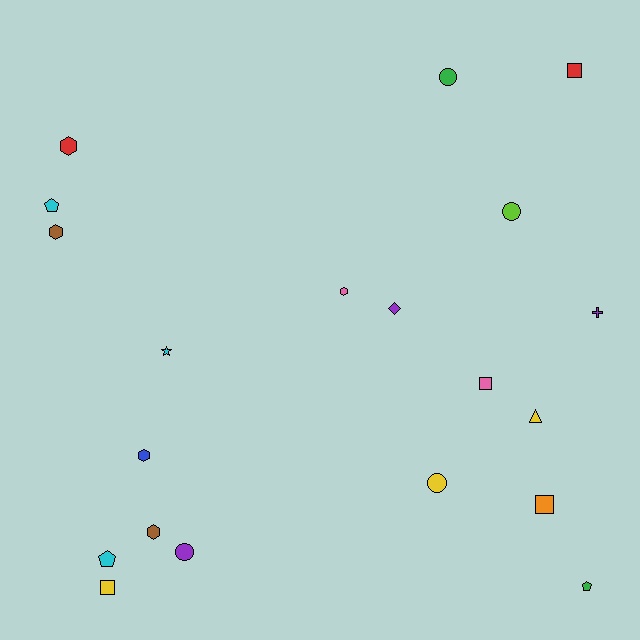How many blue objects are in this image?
There is 1 blue object.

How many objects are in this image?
There are 20 objects.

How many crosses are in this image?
There is 1 cross.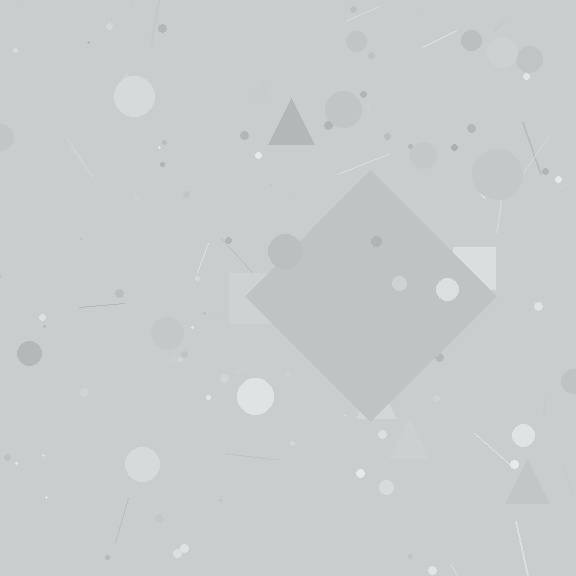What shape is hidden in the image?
A diamond is hidden in the image.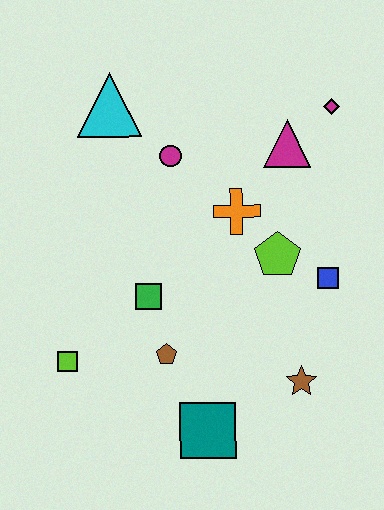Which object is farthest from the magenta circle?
The teal square is farthest from the magenta circle.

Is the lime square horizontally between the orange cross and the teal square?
No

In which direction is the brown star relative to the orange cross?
The brown star is below the orange cross.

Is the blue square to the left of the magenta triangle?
No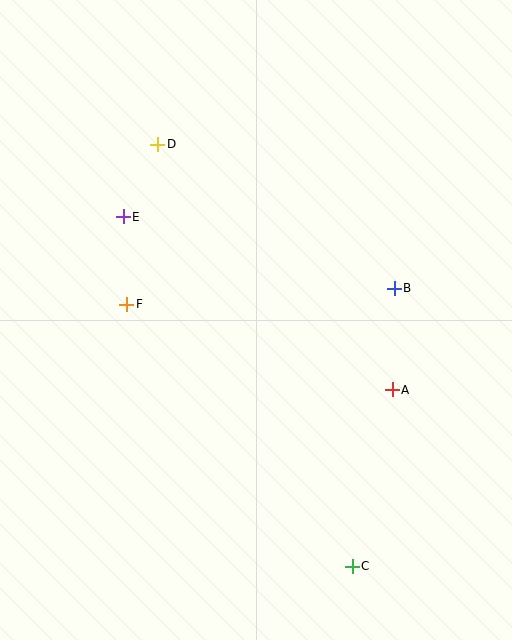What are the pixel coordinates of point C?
Point C is at (352, 566).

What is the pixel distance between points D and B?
The distance between D and B is 277 pixels.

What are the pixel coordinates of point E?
Point E is at (123, 217).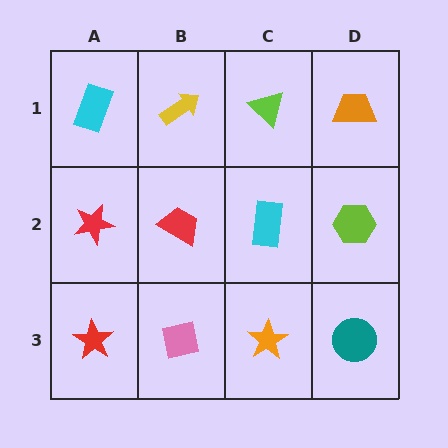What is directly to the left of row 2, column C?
A red trapezoid.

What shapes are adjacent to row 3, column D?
A lime hexagon (row 2, column D), an orange star (row 3, column C).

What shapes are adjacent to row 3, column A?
A red star (row 2, column A), a pink square (row 3, column B).